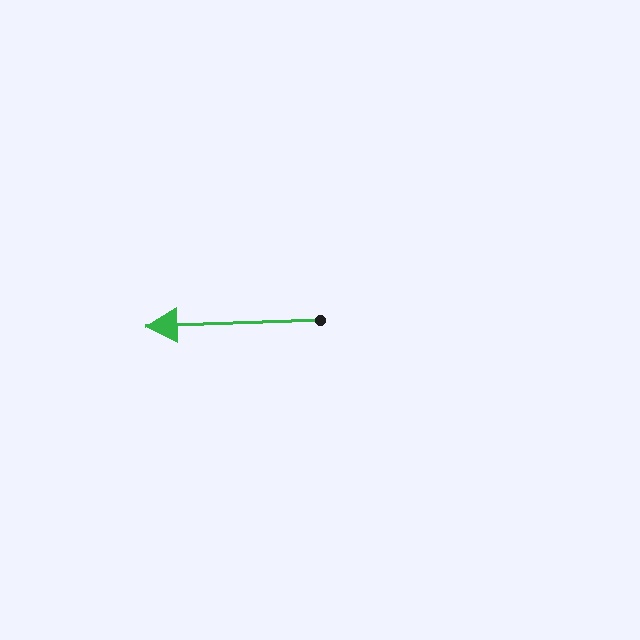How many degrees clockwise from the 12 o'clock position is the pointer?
Approximately 268 degrees.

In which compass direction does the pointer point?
West.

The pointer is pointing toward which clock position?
Roughly 9 o'clock.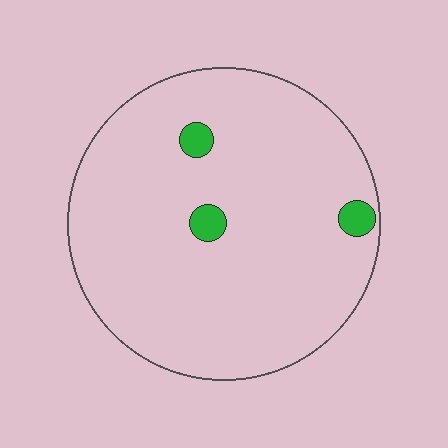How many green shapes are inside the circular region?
3.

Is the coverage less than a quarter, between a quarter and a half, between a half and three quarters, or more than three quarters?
Less than a quarter.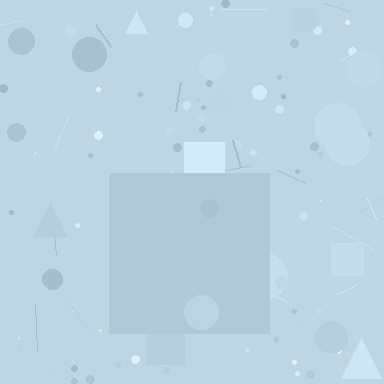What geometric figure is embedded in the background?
A square is embedded in the background.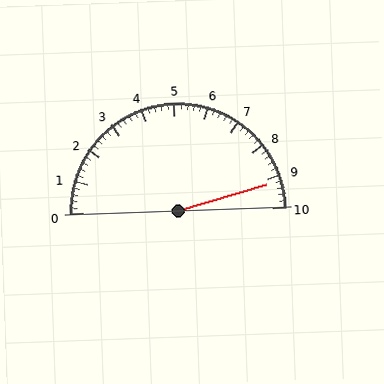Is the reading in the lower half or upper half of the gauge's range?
The reading is in the upper half of the range (0 to 10).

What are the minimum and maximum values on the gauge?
The gauge ranges from 0 to 10.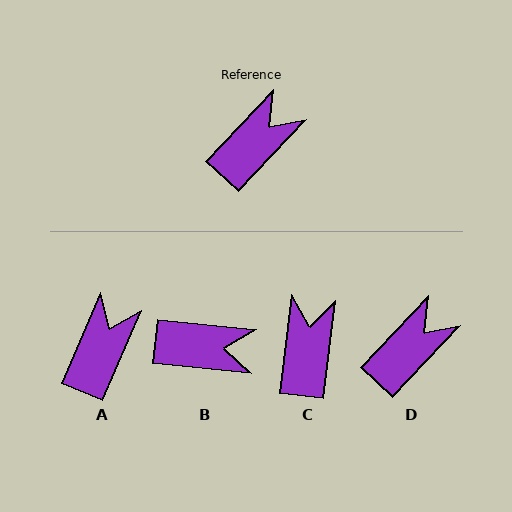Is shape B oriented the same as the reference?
No, it is off by about 53 degrees.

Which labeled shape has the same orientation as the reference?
D.